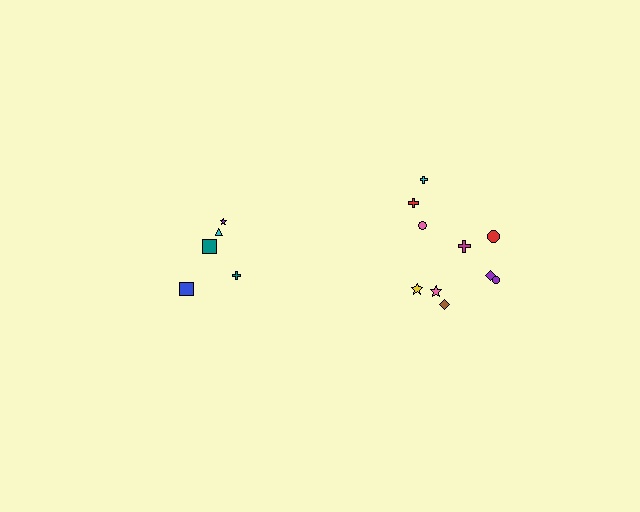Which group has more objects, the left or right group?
The right group.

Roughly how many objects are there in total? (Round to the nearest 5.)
Roughly 15 objects in total.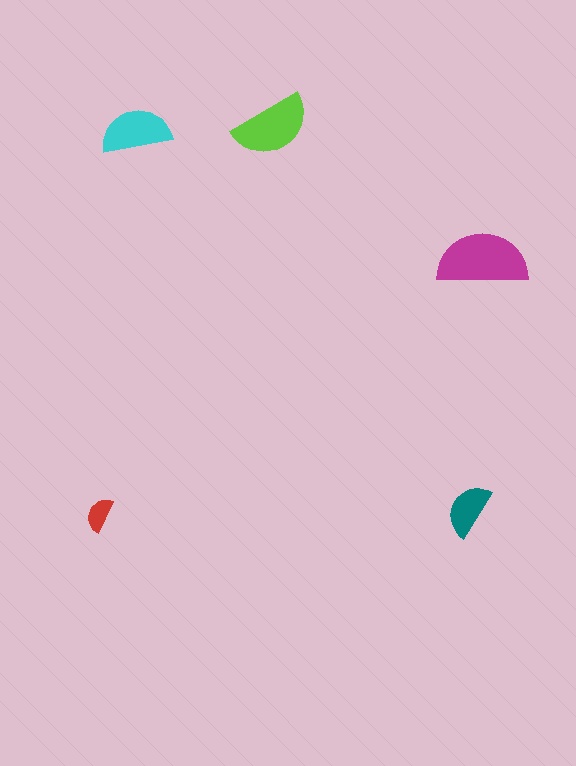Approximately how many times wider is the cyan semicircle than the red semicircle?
About 2 times wider.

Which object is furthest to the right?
The magenta semicircle is rightmost.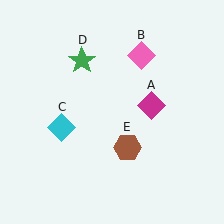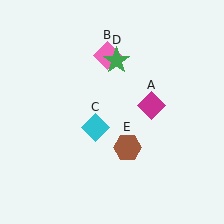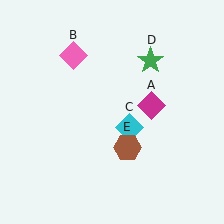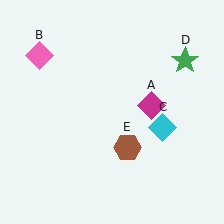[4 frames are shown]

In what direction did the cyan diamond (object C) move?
The cyan diamond (object C) moved right.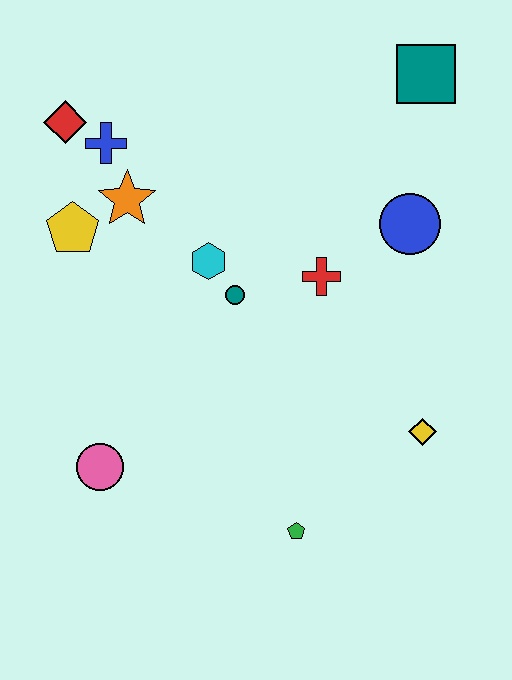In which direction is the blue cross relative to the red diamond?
The blue cross is to the right of the red diamond.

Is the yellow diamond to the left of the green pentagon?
No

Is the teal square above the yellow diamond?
Yes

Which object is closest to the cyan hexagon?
The teal circle is closest to the cyan hexagon.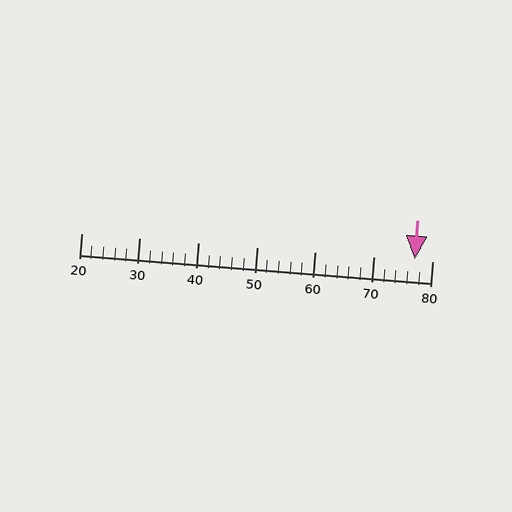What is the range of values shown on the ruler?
The ruler shows values from 20 to 80.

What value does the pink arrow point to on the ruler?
The pink arrow points to approximately 77.